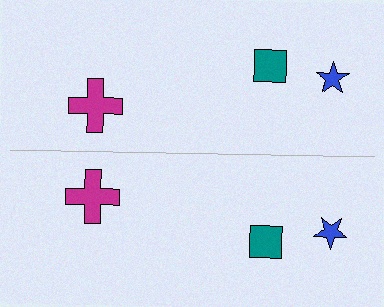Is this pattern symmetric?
Yes, this pattern has bilateral (reflection) symmetry.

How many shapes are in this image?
There are 6 shapes in this image.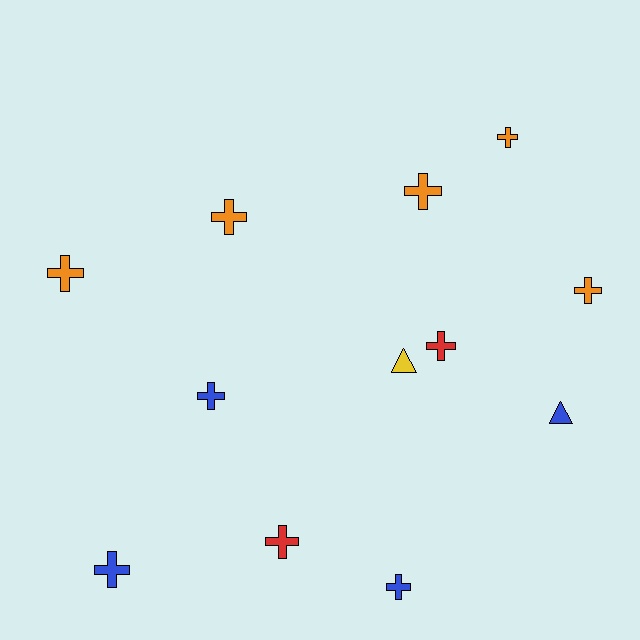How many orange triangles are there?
There are no orange triangles.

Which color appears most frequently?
Orange, with 5 objects.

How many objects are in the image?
There are 12 objects.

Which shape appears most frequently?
Cross, with 10 objects.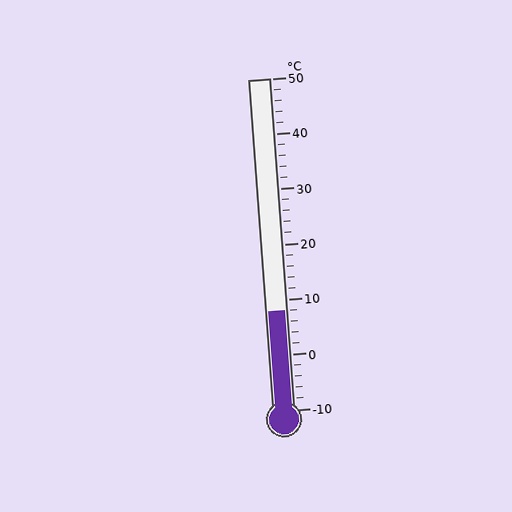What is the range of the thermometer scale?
The thermometer scale ranges from -10°C to 50°C.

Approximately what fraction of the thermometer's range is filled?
The thermometer is filled to approximately 30% of its range.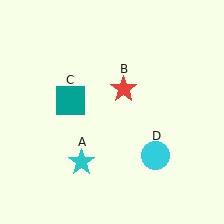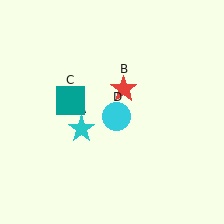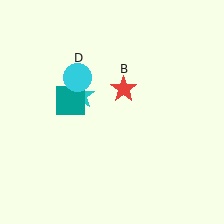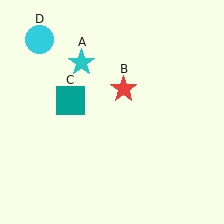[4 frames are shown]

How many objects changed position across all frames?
2 objects changed position: cyan star (object A), cyan circle (object D).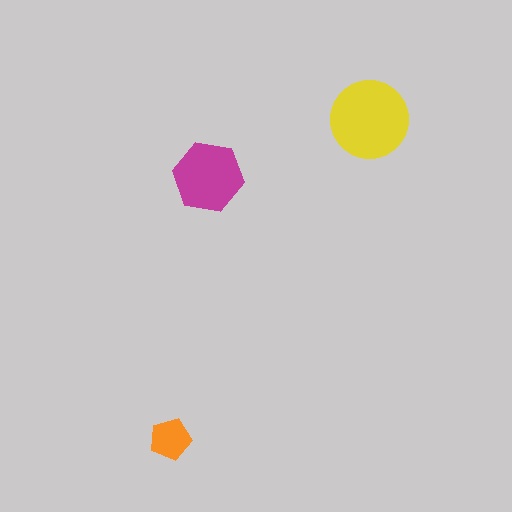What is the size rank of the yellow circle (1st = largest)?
1st.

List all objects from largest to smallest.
The yellow circle, the magenta hexagon, the orange pentagon.